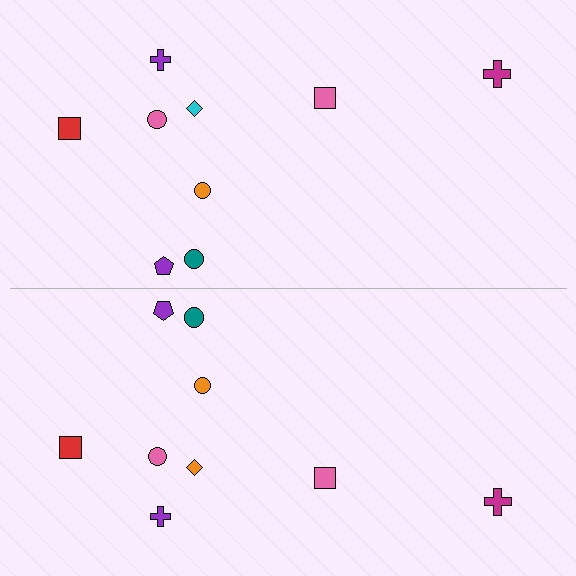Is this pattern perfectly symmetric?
No, the pattern is not perfectly symmetric. The orange diamond on the bottom side breaks the symmetry — its mirror counterpart is cyan.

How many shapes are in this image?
There are 18 shapes in this image.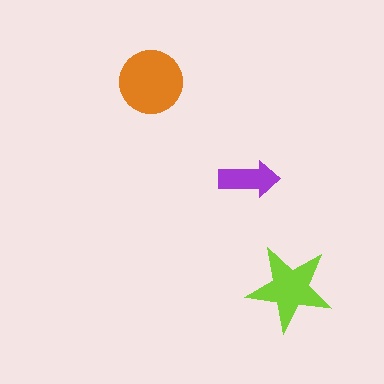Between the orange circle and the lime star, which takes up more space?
The orange circle.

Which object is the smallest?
The purple arrow.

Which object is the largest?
The orange circle.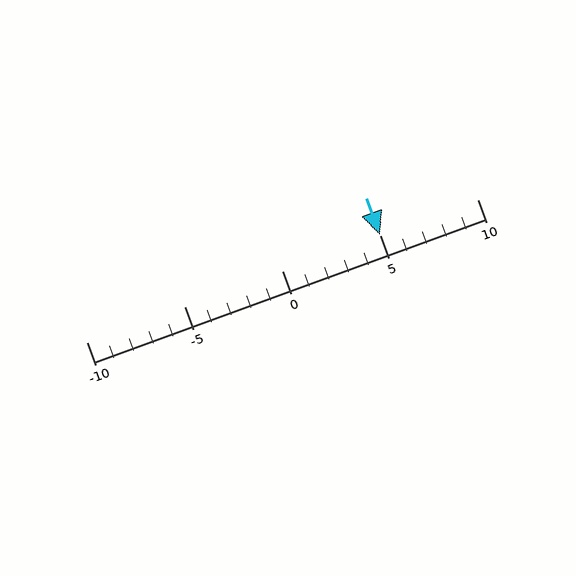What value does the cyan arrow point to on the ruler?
The cyan arrow points to approximately 5.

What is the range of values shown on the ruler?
The ruler shows values from -10 to 10.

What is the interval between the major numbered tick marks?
The major tick marks are spaced 5 units apart.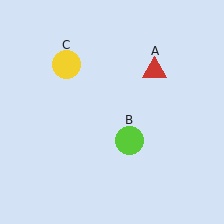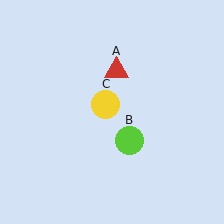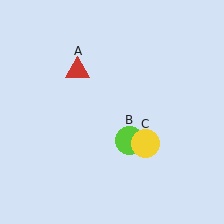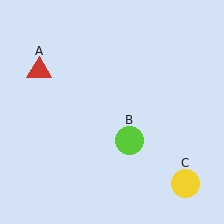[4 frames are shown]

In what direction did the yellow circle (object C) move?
The yellow circle (object C) moved down and to the right.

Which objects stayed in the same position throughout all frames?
Lime circle (object B) remained stationary.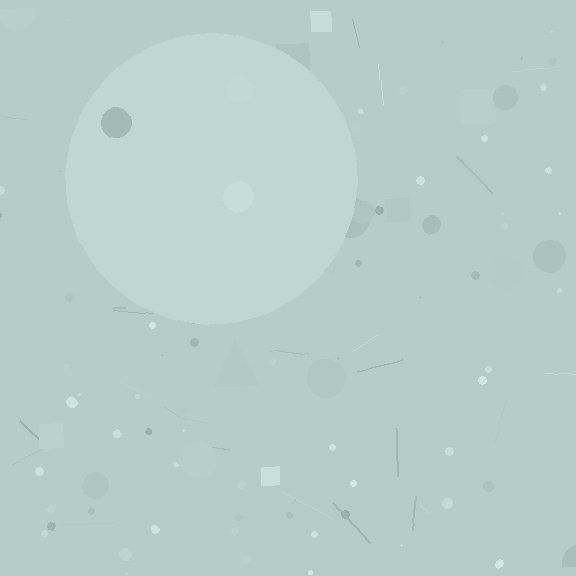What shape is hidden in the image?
A circle is hidden in the image.